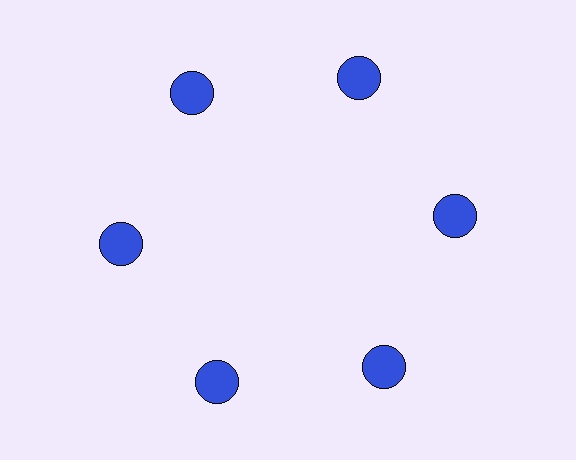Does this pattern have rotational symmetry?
Yes, this pattern has 6-fold rotational symmetry. It looks the same after rotating 60 degrees around the center.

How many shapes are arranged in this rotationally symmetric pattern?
There are 6 shapes, arranged in 6 groups of 1.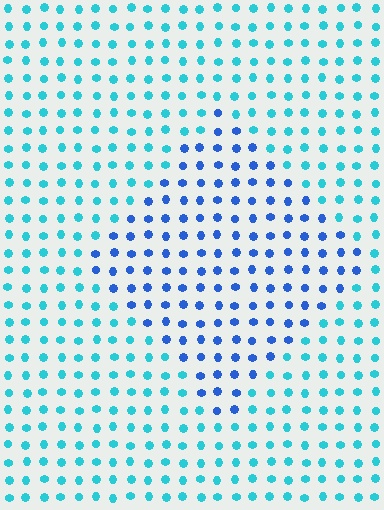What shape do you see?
I see a diamond.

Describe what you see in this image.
The image is filled with small cyan elements in a uniform arrangement. A diamond-shaped region is visible where the elements are tinted to a slightly different hue, forming a subtle color boundary.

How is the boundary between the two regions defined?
The boundary is defined purely by a slight shift in hue (about 38 degrees). Spacing, size, and orientation are identical on both sides.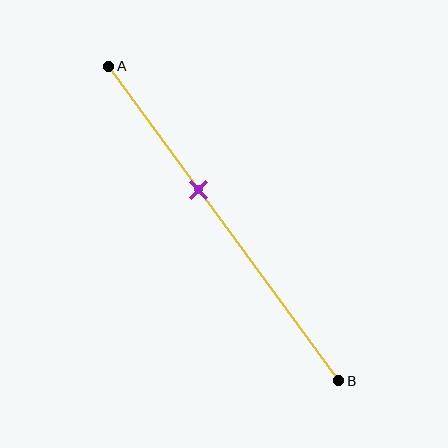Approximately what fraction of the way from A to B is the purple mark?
The purple mark is approximately 40% of the way from A to B.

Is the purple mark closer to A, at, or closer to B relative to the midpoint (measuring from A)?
The purple mark is closer to point A than the midpoint of segment AB.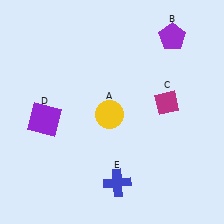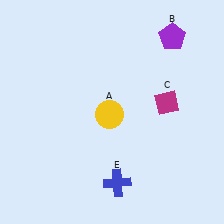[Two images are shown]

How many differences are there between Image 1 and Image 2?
There is 1 difference between the two images.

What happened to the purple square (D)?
The purple square (D) was removed in Image 2. It was in the bottom-left area of Image 1.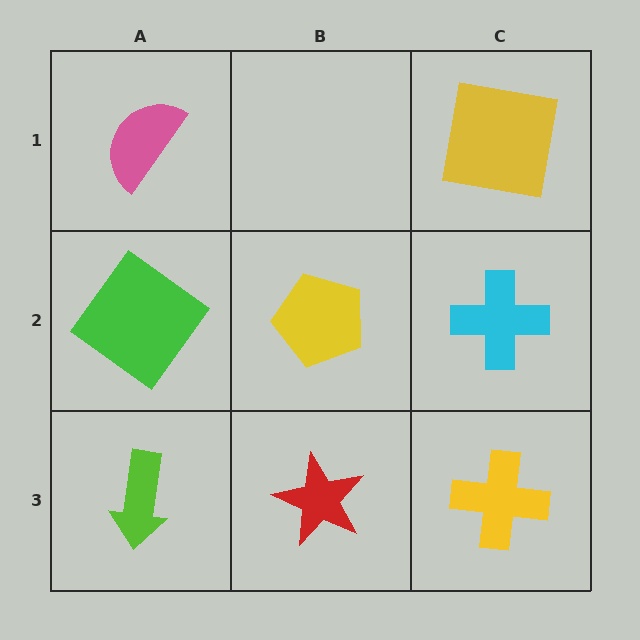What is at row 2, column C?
A cyan cross.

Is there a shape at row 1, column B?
No, that cell is empty.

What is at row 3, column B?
A red star.